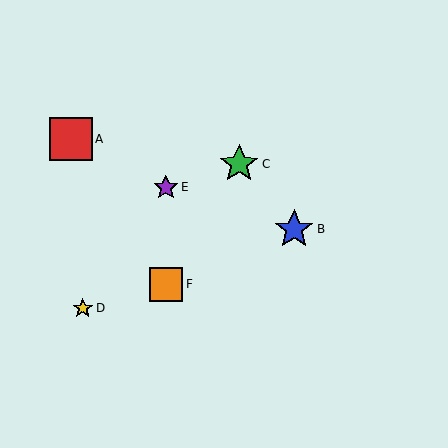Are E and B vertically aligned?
No, E is at x≈166 and B is at x≈294.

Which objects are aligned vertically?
Objects E, F are aligned vertically.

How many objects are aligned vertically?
2 objects (E, F) are aligned vertically.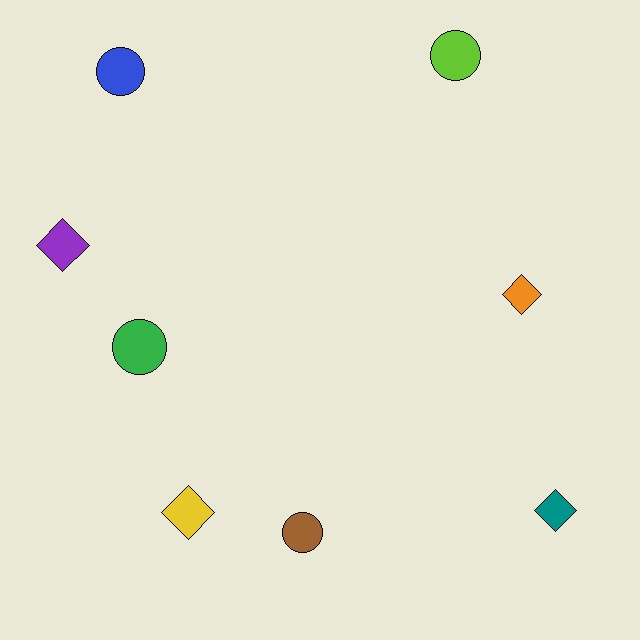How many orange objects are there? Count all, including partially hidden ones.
There is 1 orange object.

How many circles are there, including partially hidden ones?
There are 4 circles.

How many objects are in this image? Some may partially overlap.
There are 8 objects.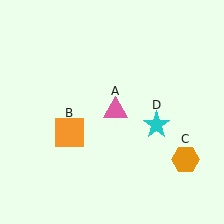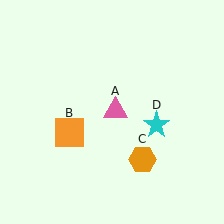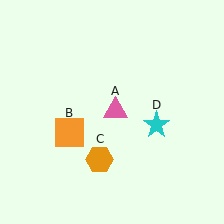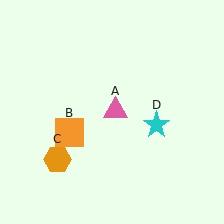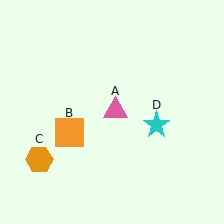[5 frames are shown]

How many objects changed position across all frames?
1 object changed position: orange hexagon (object C).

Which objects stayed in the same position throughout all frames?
Pink triangle (object A) and orange square (object B) and cyan star (object D) remained stationary.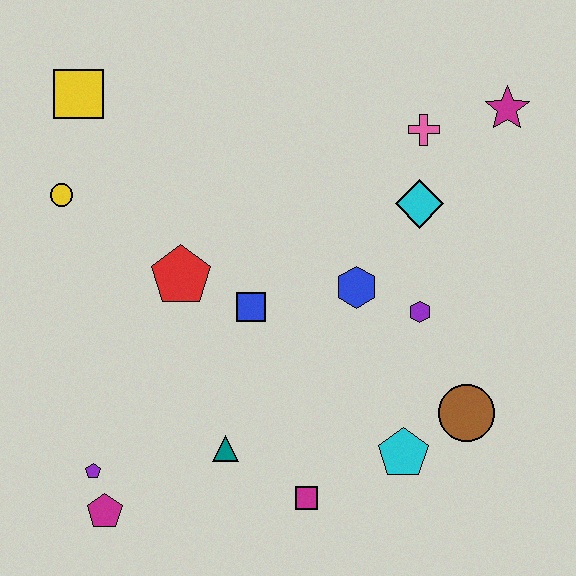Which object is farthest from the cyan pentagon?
The yellow square is farthest from the cyan pentagon.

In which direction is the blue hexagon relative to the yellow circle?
The blue hexagon is to the right of the yellow circle.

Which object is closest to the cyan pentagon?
The brown circle is closest to the cyan pentagon.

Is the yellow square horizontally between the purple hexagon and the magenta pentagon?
No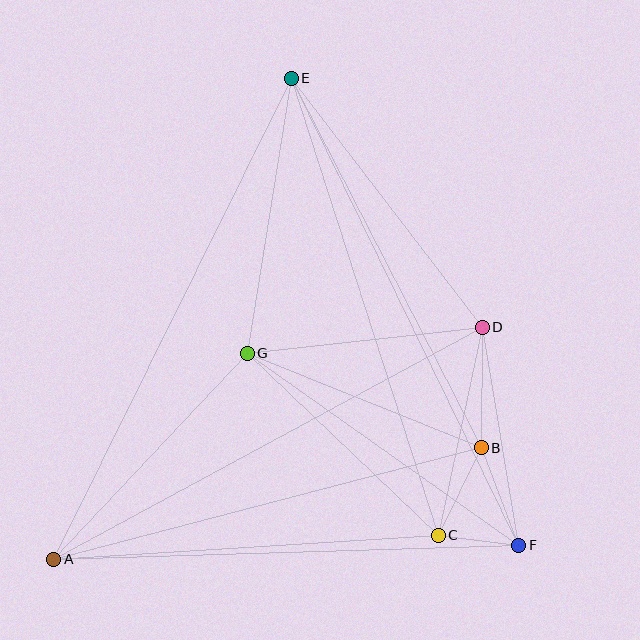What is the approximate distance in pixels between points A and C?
The distance between A and C is approximately 385 pixels.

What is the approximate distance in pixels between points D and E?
The distance between D and E is approximately 314 pixels.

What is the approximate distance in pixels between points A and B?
The distance between A and B is approximately 442 pixels.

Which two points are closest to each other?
Points C and F are closest to each other.